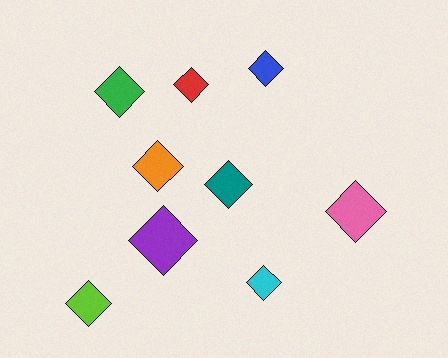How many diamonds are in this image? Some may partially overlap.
There are 9 diamonds.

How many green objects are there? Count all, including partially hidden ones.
There is 1 green object.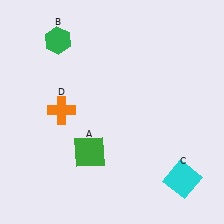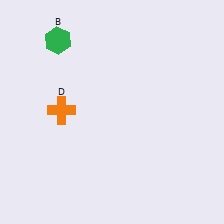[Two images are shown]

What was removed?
The green square (A), the cyan square (C) were removed in Image 2.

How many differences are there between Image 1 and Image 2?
There are 2 differences between the two images.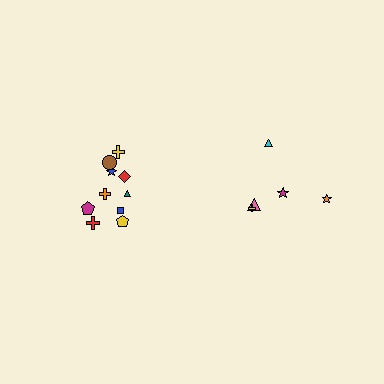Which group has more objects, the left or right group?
The left group.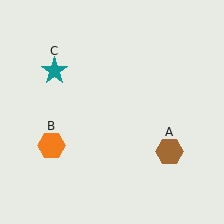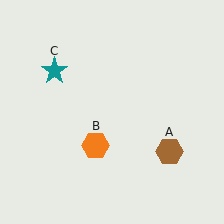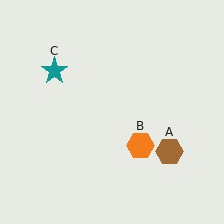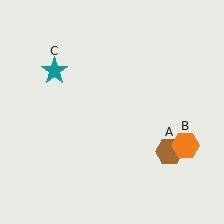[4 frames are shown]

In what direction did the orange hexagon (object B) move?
The orange hexagon (object B) moved right.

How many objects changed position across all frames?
1 object changed position: orange hexagon (object B).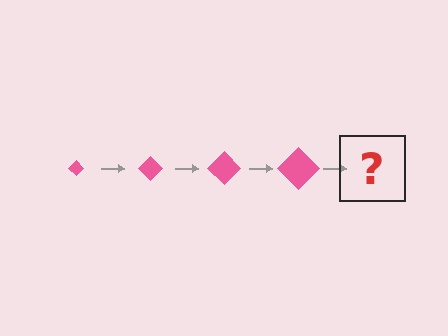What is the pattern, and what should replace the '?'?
The pattern is that the diamond gets progressively larger each step. The '?' should be a pink diamond, larger than the previous one.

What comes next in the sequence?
The next element should be a pink diamond, larger than the previous one.